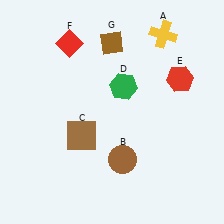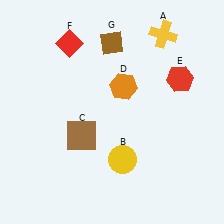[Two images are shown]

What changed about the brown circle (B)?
In Image 1, B is brown. In Image 2, it changed to yellow.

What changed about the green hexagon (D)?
In Image 1, D is green. In Image 2, it changed to orange.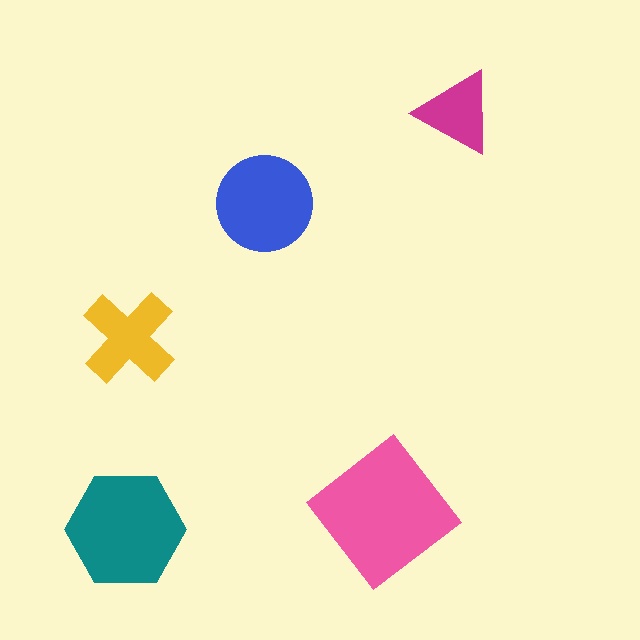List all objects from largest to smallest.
The pink diamond, the teal hexagon, the blue circle, the yellow cross, the magenta triangle.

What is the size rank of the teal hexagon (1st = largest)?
2nd.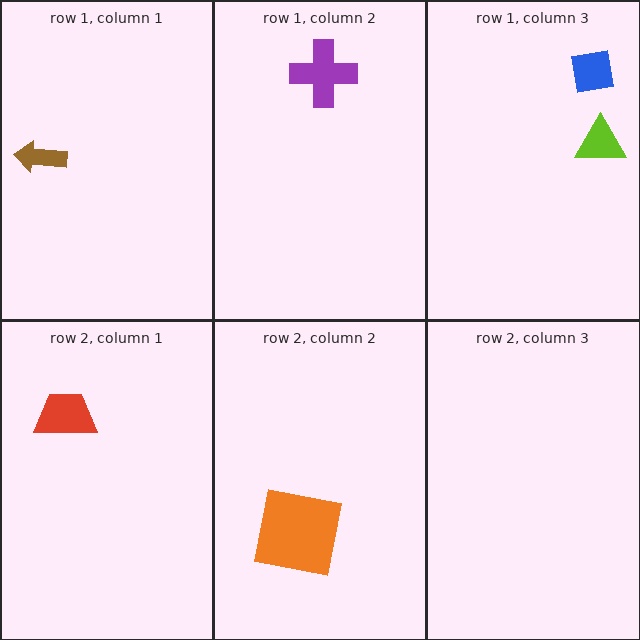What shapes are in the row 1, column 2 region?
The purple cross.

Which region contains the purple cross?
The row 1, column 2 region.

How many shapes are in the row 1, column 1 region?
1.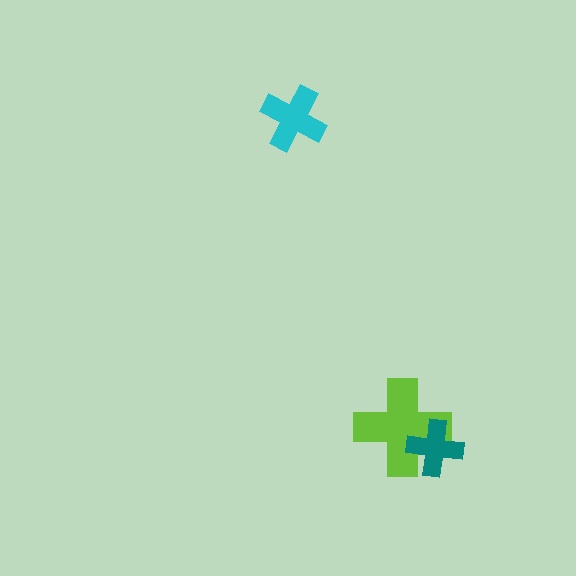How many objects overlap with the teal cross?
1 object overlaps with the teal cross.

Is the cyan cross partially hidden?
No, no other shape covers it.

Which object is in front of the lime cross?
The teal cross is in front of the lime cross.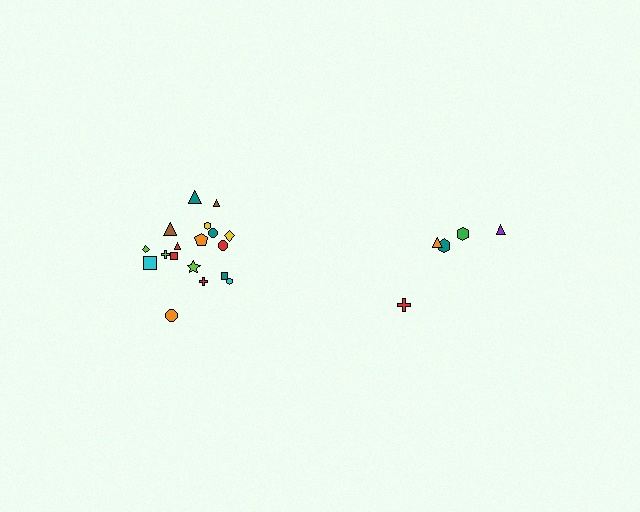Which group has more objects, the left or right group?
The left group.